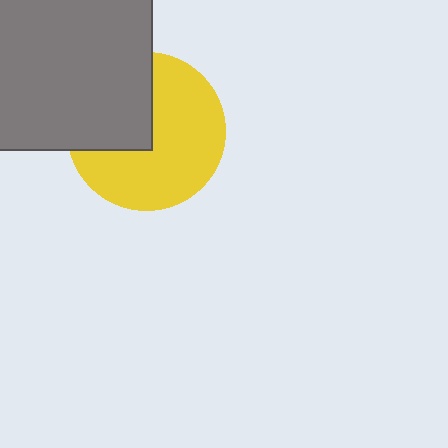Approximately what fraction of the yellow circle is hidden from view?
Roughly 36% of the yellow circle is hidden behind the gray square.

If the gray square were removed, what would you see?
You would see the complete yellow circle.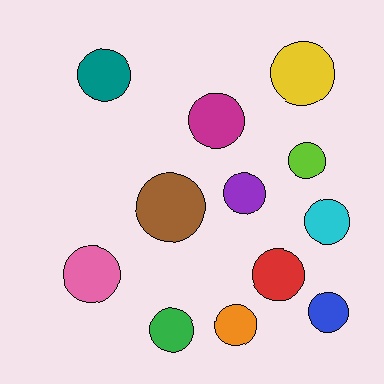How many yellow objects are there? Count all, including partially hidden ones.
There is 1 yellow object.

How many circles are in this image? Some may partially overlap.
There are 12 circles.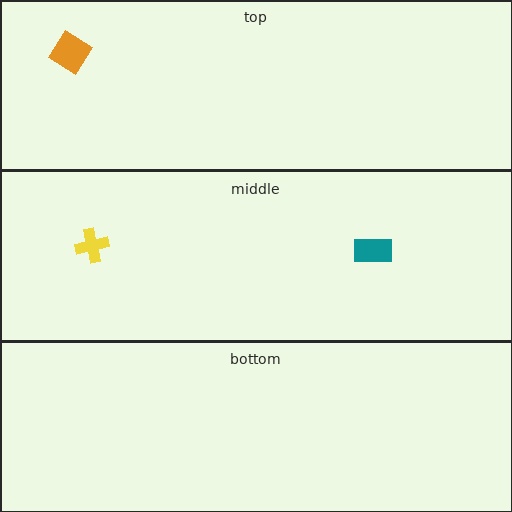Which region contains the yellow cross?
The middle region.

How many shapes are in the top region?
1.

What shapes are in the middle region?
The teal rectangle, the yellow cross.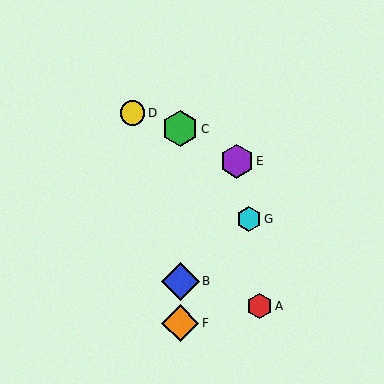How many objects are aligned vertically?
3 objects (B, C, F) are aligned vertically.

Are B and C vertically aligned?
Yes, both are at x≈180.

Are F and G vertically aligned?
No, F is at x≈180 and G is at x≈249.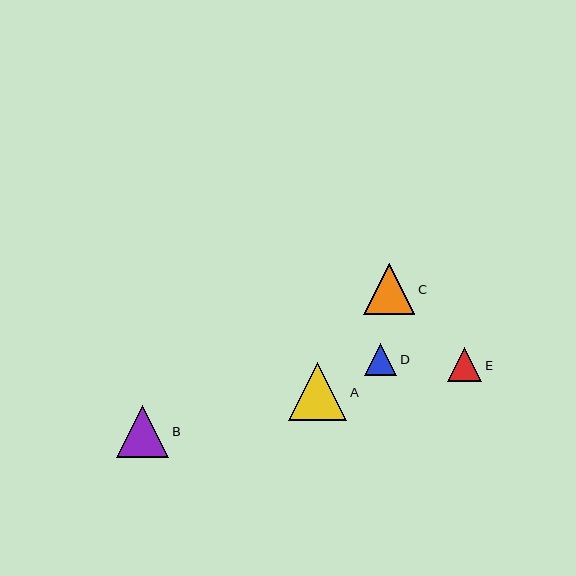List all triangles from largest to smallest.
From largest to smallest: A, B, C, E, D.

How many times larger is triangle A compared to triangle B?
Triangle A is approximately 1.1 times the size of triangle B.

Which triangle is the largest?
Triangle A is the largest with a size of approximately 58 pixels.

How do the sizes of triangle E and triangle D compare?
Triangle E and triangle D are approximately the same size.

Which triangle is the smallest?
Triangle D is the smallest with a size of approximately 32 pixels.